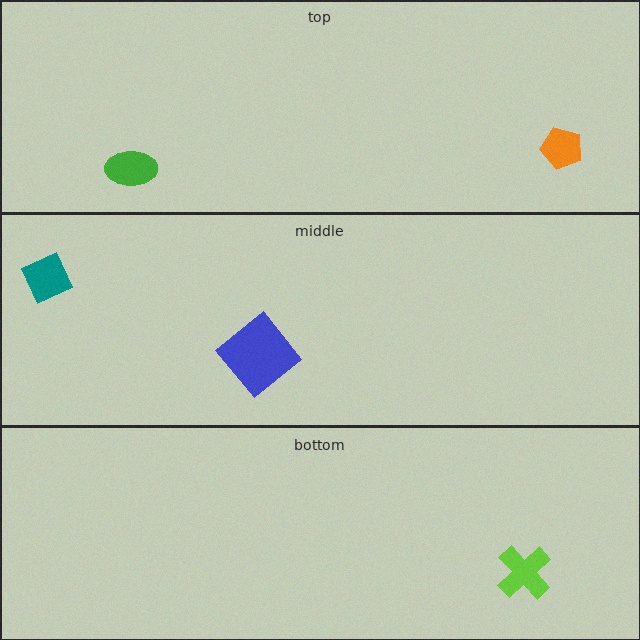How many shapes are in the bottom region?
1.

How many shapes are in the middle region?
2.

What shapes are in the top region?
The green ellipse, the orange pentagon.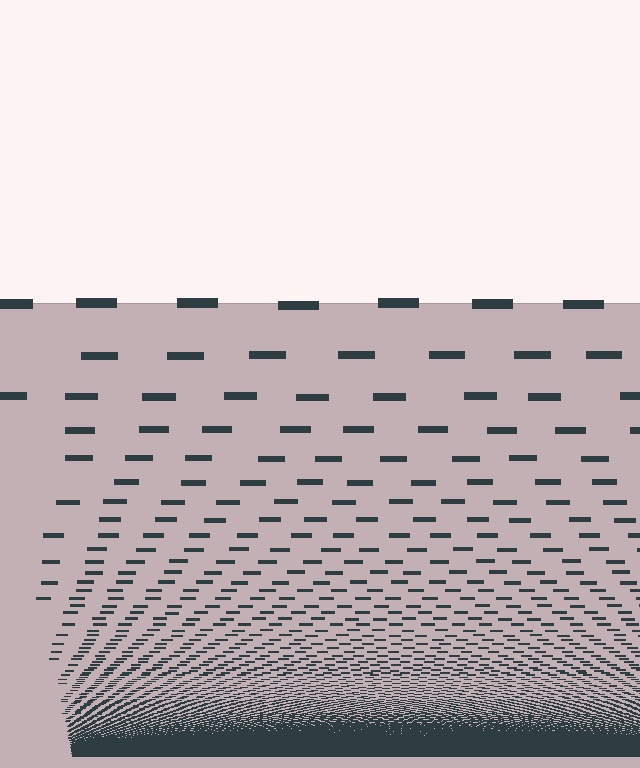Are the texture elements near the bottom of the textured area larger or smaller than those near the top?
Smaller. The gradient is inverted — elements near the bottom are smaller and denser.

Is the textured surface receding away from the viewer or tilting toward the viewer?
The surface appears to tilt toward the viewer. Texture elements get larger and sparser toward the top.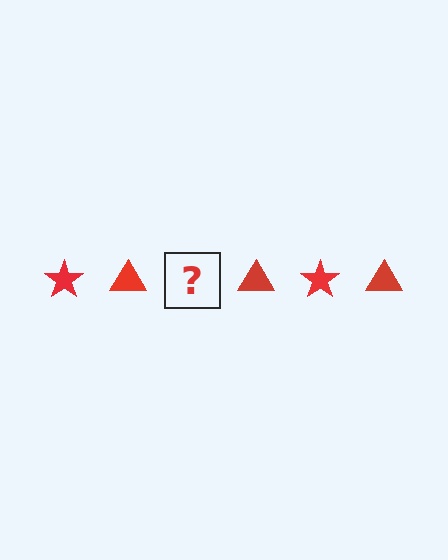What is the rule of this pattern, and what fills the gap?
The rule is that the pattern cycles through star, triangle shapes in red. The gap should be filled with a red star.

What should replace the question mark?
The question mark should be replaced with a red star.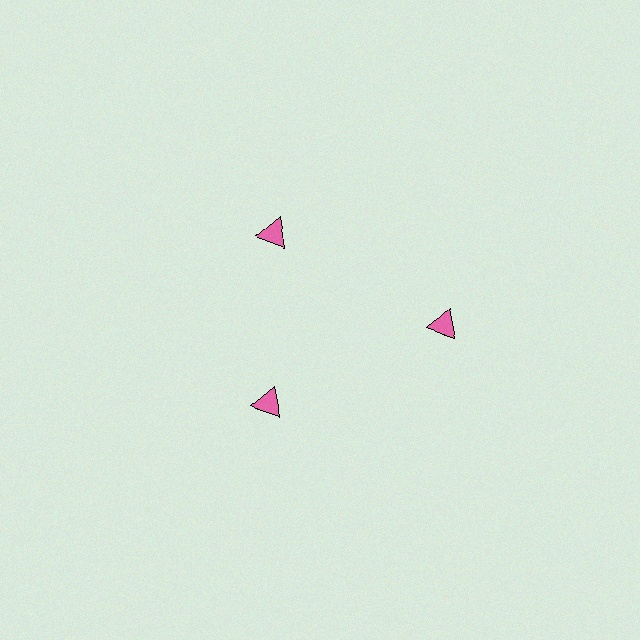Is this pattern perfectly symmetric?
No. The 3 pink triangles are arranged in a ring, but one element near the 3 o'clock position is pushed outward from the center, breaking the 3-fold rotational symmetry.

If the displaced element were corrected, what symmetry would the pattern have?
It would have 3-fold rotational symmetry — the pattern would map onto itself every 120 degrees.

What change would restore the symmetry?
The symmetry would be restored by moving it inward, back onto the ring so that all 3 triangles sit at equal angles and equal distance from the center.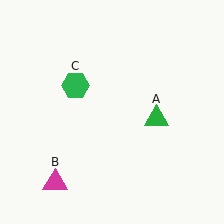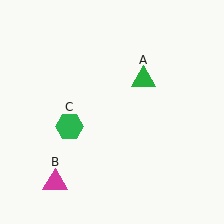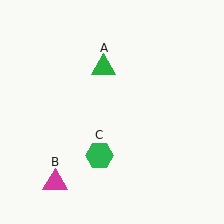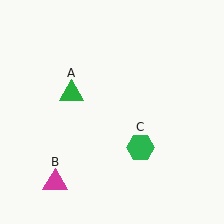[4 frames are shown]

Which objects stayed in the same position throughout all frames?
Magenta triangle (object B) remained stationary.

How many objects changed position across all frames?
2 objects changed position: green triangle (object A), green hexagon (object C).